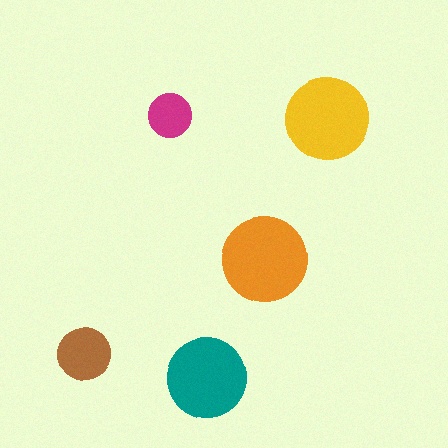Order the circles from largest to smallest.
the orange one, the yellow one, the teal one, the brown one, the magenta one.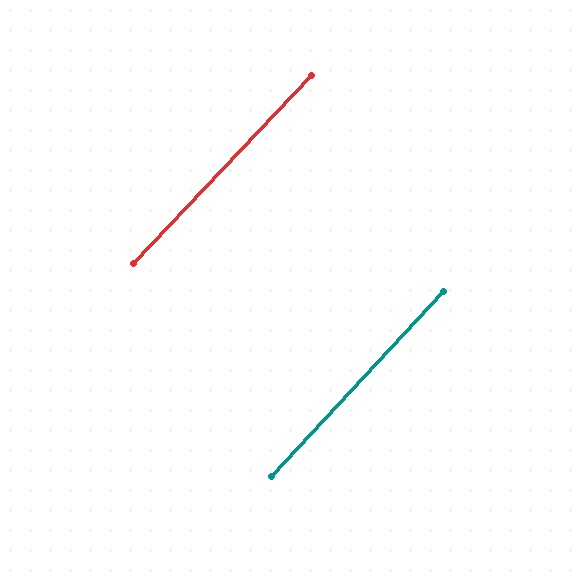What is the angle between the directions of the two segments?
Approximately 1 degree.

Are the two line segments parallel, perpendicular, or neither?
Parallel — their directions differ by only 0.6°.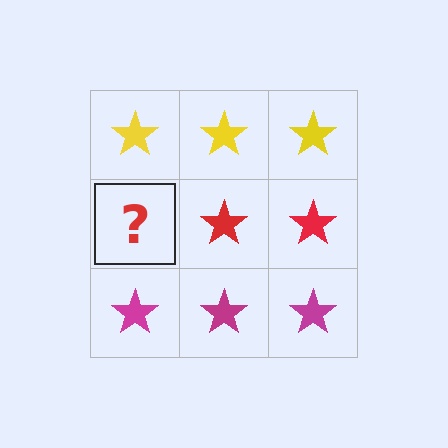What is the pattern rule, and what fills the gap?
The rule is that each row has a consistent color. The gap should be filled with a red star.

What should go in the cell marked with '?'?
The missing cell should contain a red star.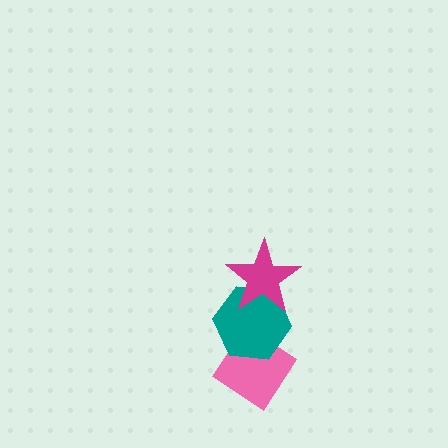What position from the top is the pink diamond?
The pink diamond is 3rd from the top.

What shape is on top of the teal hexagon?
The magenta star is on top of the teal hexagon.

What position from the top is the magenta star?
The magenta star is 1st from the top.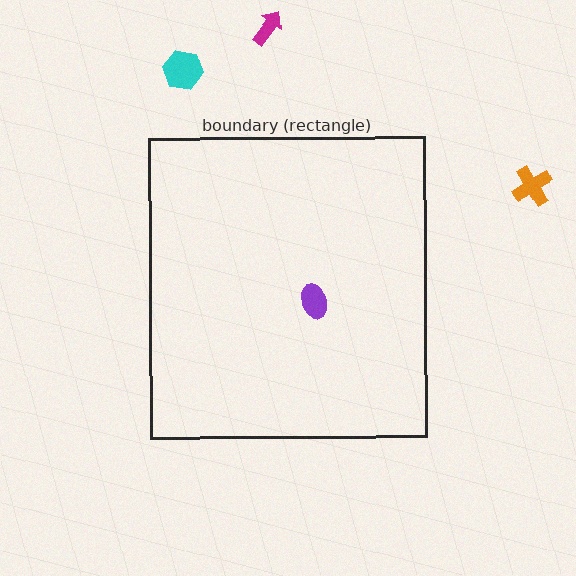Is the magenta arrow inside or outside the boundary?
Outside.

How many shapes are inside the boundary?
1 inside, 3 outside.